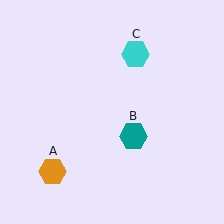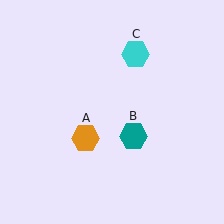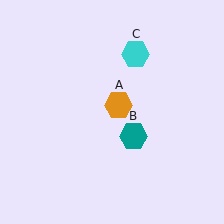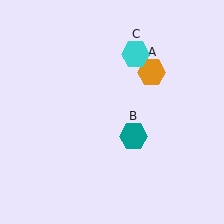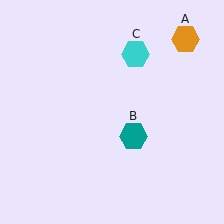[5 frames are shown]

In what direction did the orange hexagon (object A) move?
The orange hexagon (object A) moved up and to the right.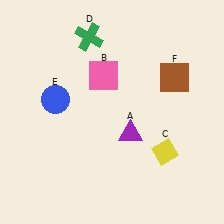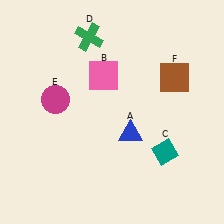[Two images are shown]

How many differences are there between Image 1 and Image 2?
There are 3 differences between the two images.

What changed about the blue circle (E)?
In Image 1, E is blue. In Image 2, it changed to magenta.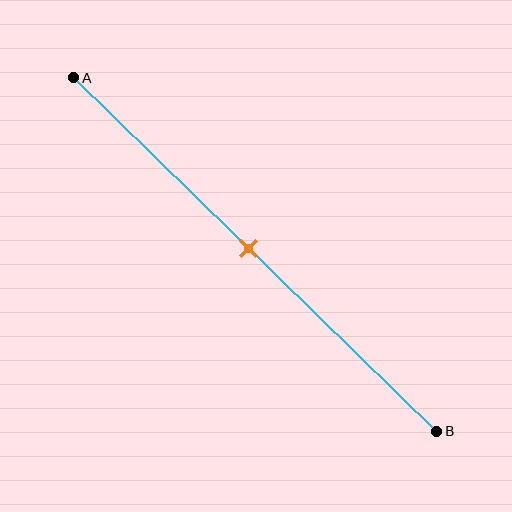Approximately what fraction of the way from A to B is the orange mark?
The orange mark is approximately 50% of the way from A to B.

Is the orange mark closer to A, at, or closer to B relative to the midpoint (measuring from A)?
The orange mark is approximately at the midpoint of segment AB.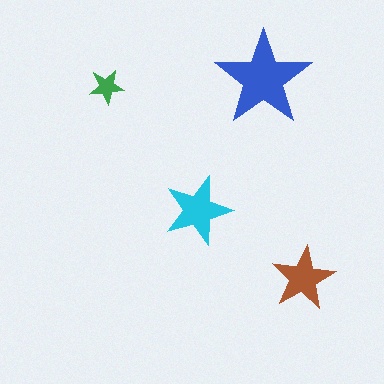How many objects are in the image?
There are 4 objects in the image.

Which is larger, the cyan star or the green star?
The cyan one.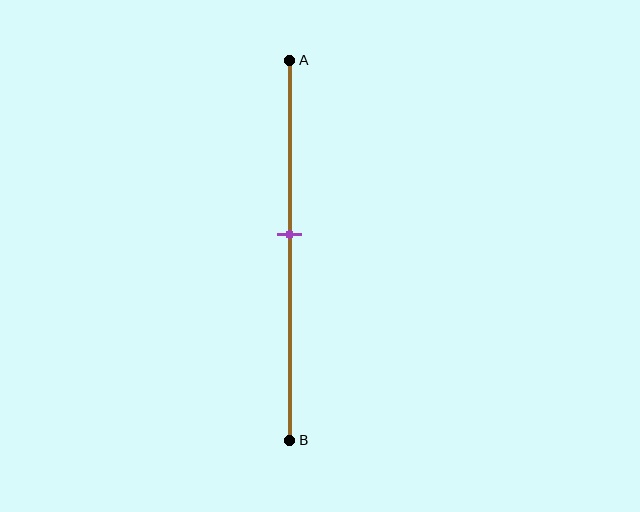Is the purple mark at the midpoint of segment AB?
No, the mark is at about 45% from A, not at the 50% midpoint.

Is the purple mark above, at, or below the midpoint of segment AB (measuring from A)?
The purple mark is above the midpoint of segment AB.